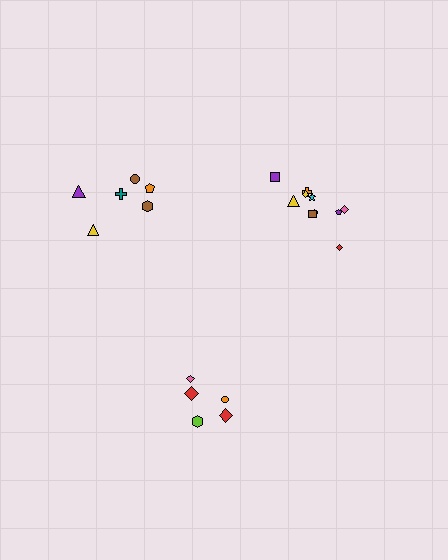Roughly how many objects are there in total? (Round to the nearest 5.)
Roughly 20 objects in total.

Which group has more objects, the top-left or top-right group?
The top-right group.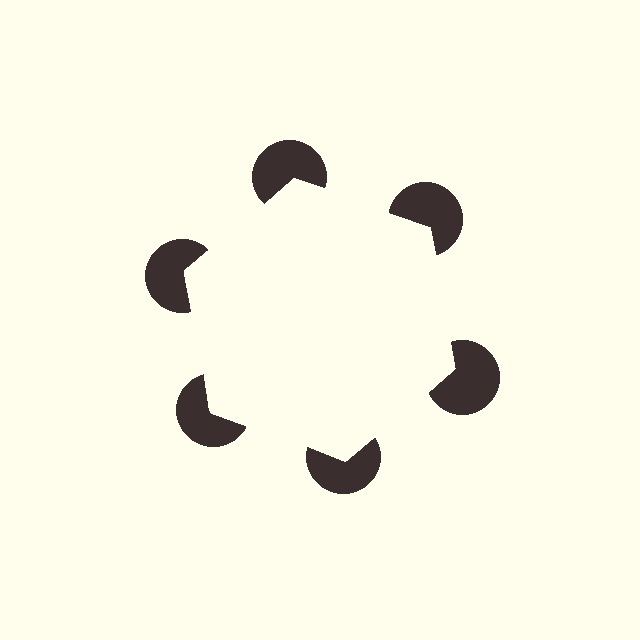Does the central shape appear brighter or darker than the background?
It typically appears slightly brighter than the background, even though no actual brightness change is drawn.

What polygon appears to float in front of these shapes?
An illusory hexagon — its edges are inferred from the aligned wedge cuts in the pac-man discs, not physically drawn.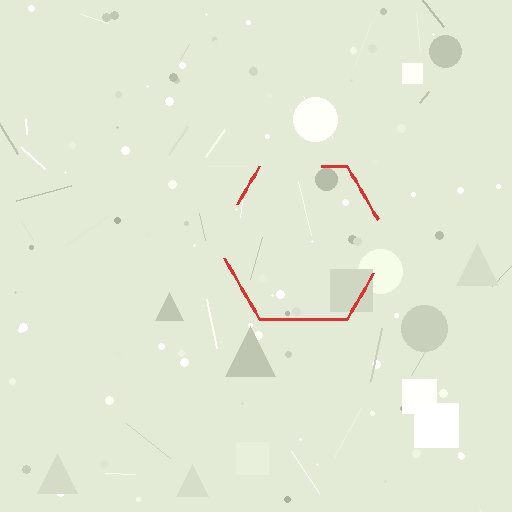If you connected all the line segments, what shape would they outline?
They would outline a hexagon.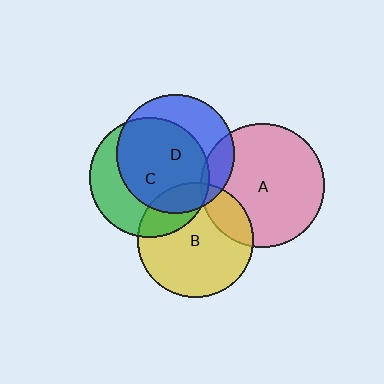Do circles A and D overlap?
Yes.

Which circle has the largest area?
Circle A (pink).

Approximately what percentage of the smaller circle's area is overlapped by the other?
Approximately 15%.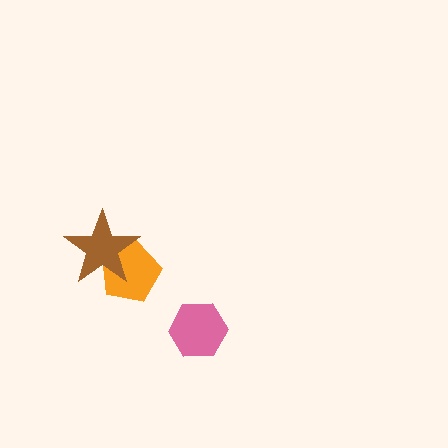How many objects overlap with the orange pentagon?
1 object overlaps with the orange pentagon.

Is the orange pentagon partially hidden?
Yes, it is partially covered by another shape.